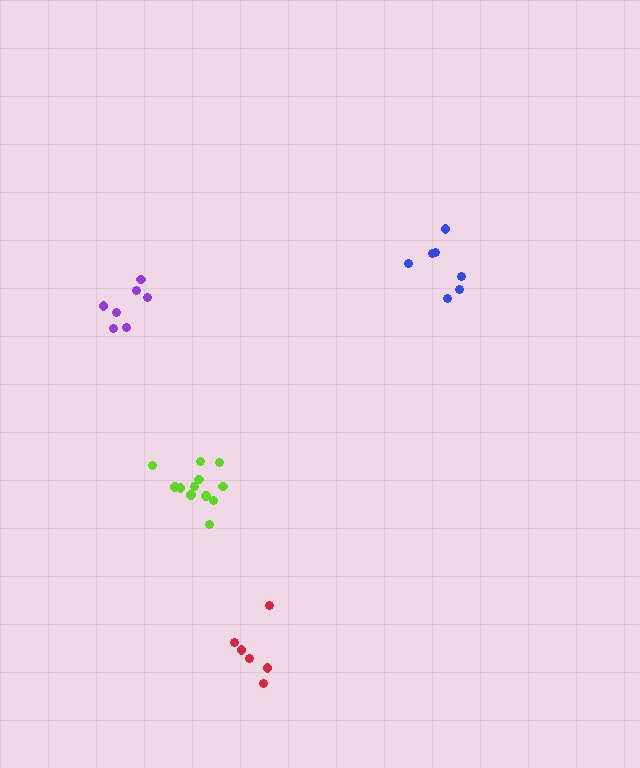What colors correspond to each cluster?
The clusters are colored: red, blue, lime, purple.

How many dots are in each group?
Group 1: 6 dots, Group 2: 7 dots, Group 3: 12 dots, Group 4: 7 dots (32 total).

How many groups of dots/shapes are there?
There are 4 groups.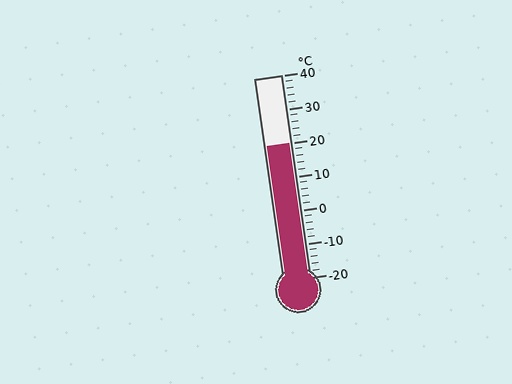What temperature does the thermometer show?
The thermometer shows approximately 20°C.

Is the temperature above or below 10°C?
The temperature is above 10°C.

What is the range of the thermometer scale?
The thermometer scale ranges from -20°C to 40°C.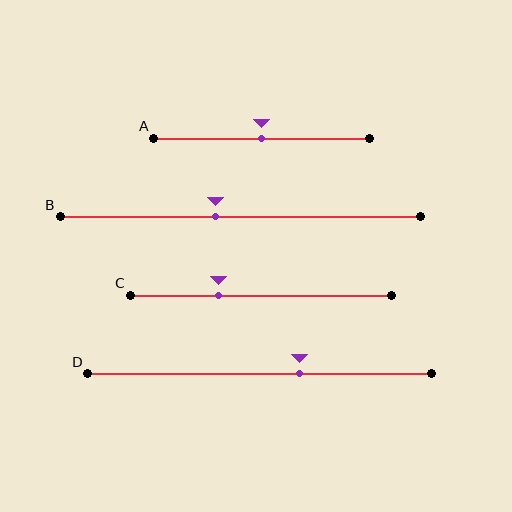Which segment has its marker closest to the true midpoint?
Segment A has its marker closest to the true midpoint.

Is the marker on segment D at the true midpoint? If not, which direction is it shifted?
No, the marker on segment D is shifted to the right by about 12% of the segment length.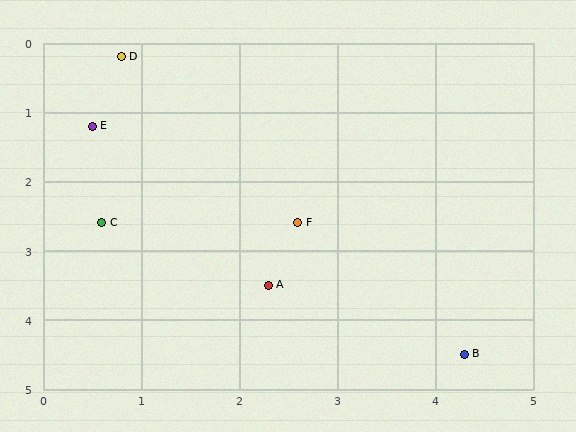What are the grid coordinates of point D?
Point D is at approximately (0.8, 0.2).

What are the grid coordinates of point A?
Point A is at approximately (2.3, 3.5).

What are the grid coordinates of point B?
Point B is at approximately (4.3, 4.5).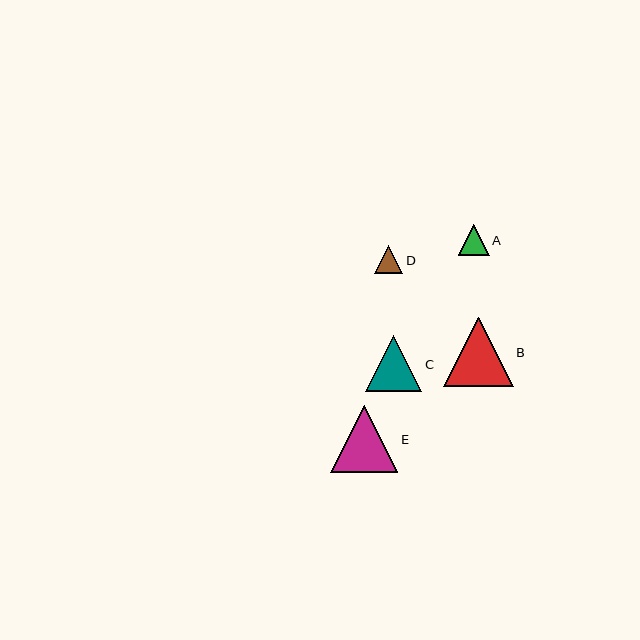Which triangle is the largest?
Triangle B is the largest with a size of approximately 69 pixels.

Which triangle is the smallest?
Triangle D is the smallest with a size of approximately 28 pixels.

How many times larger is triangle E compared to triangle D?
Triangle E is approximately 2.4 times the size of triangle D.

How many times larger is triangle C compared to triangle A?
Triangle C is approximately 1.8 times the size of triangle A.